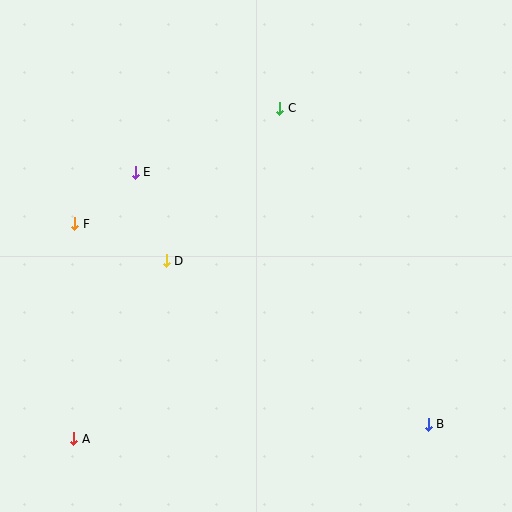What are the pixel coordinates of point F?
Point F is at (75, 224).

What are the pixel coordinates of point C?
Point C is at (280, 108).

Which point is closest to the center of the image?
Point D at (166, 261) is closest to the center.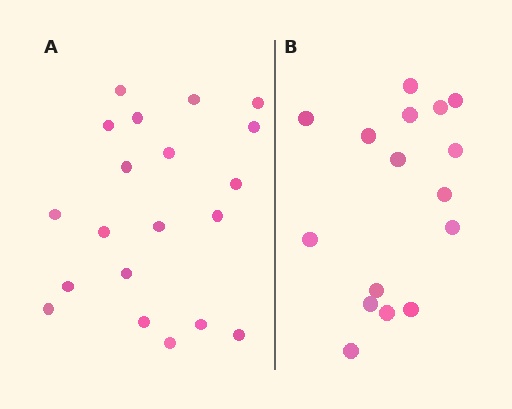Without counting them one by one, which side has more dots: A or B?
Region A (the left region) has more dots.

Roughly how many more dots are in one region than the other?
Region A has about 4 more dots than region B.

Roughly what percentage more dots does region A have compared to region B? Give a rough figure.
About 25% more.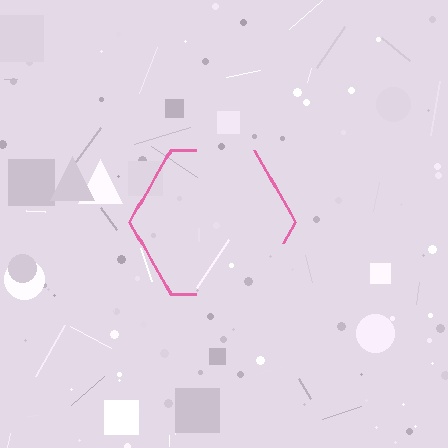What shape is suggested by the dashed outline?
The dashed outline suggests a hexagon.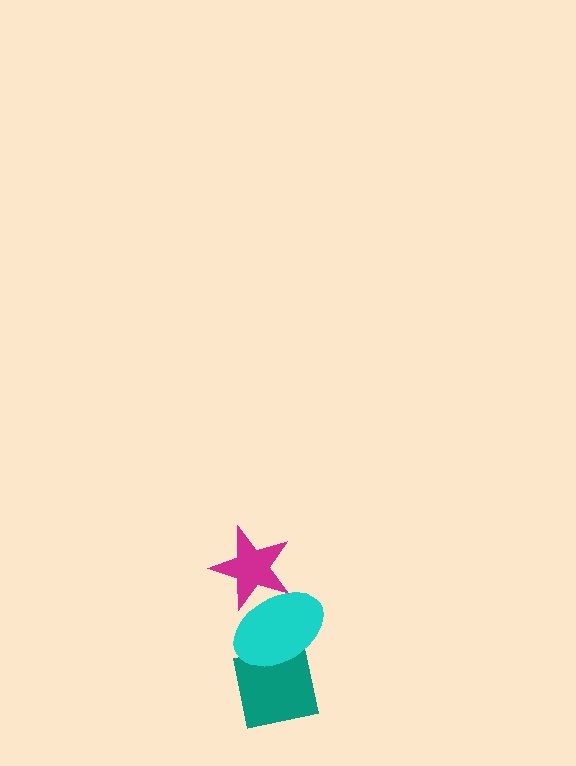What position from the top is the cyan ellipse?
The cyan ellipse is 2nd from the top.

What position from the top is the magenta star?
The magenta star is 1st from the top.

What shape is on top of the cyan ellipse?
The magenta star is on top of the cyan ellipse.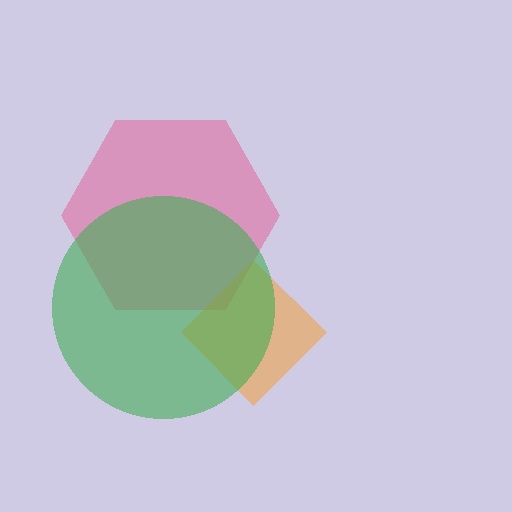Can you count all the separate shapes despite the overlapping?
Yes, there are 3 separate shapes.